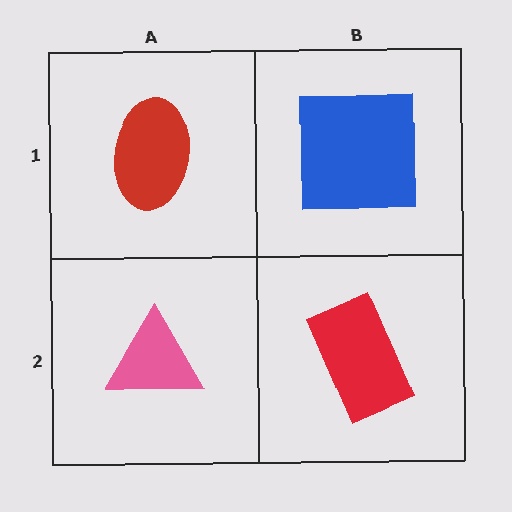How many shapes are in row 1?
2 shapes.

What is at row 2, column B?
A red rectangle.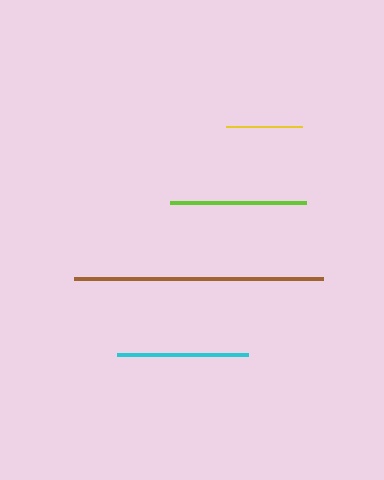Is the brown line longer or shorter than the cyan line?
The brown line is longer than the cyan line.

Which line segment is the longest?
The brown line is the longest at approximately 249 pixels.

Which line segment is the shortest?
The yellow line is the shortest at approximately 77 pixels.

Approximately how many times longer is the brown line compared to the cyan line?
The brown line is approximately 1.9 times the length of the cyan line.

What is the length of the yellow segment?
The yellow segment is approximately 77 pixels long.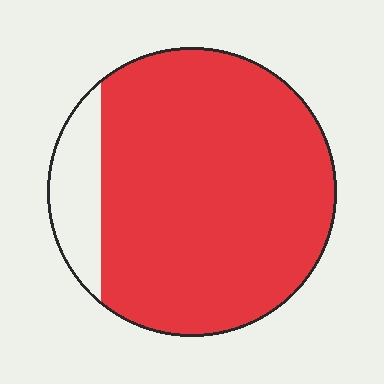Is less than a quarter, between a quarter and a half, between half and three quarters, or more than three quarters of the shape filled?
More than three quarters.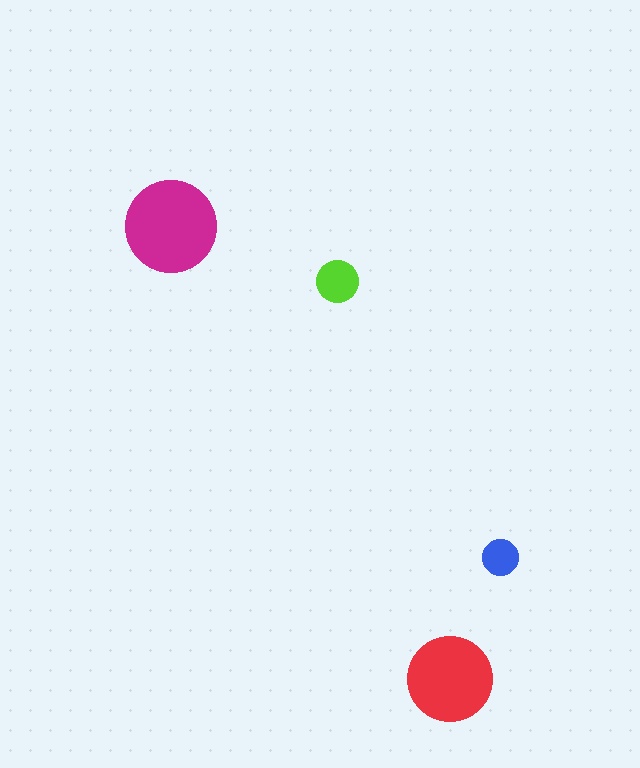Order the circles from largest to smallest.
the magenta one, the red one, the lime one, the blue one.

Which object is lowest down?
The red circle is bottommost.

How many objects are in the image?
There are 4 objects in the image.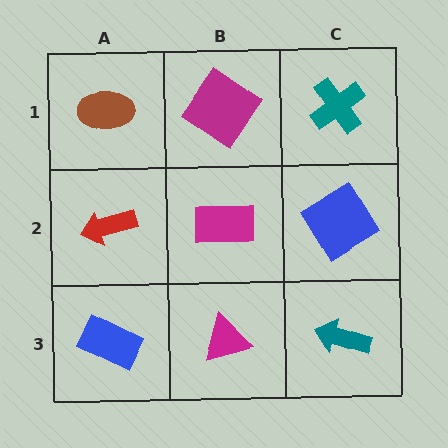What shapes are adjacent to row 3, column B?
A magenta rectangle (row 2, column B), a blue rectangle (row 3, column A), a teal arrow (row 3, column C).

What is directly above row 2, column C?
A teal cross.